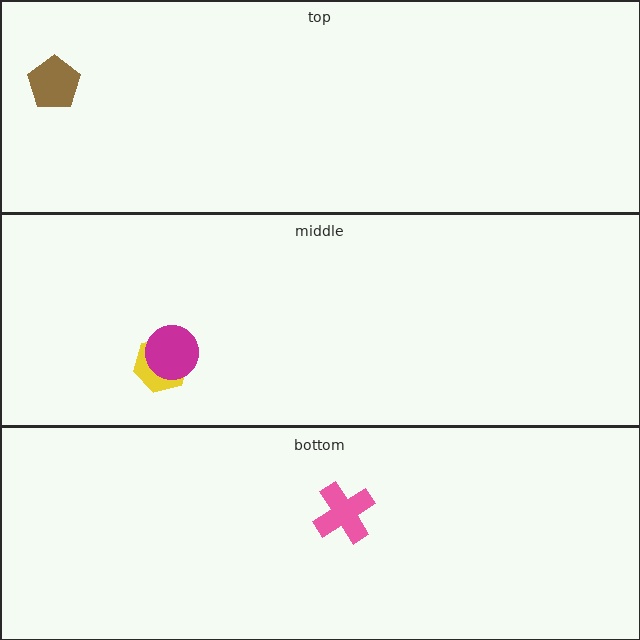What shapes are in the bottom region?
The pink cross.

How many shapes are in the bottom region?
1.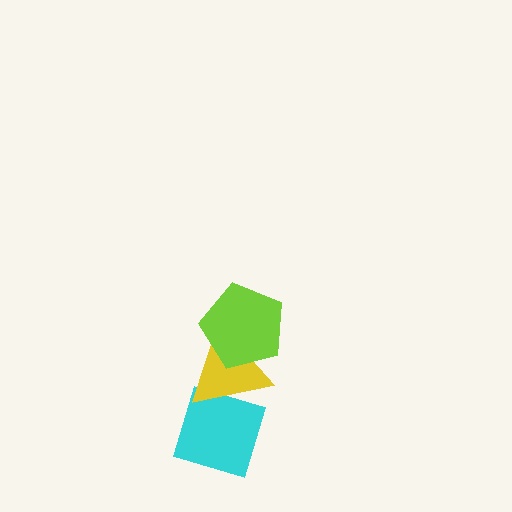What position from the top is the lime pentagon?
The lime pentagon is 1st from the top.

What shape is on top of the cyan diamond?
The yellow triangle is on top of the cyan diamond.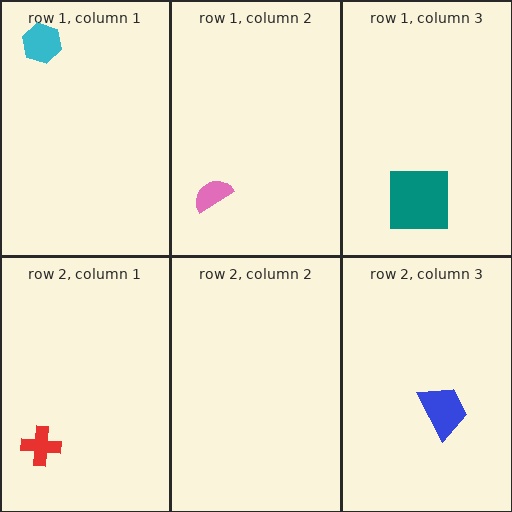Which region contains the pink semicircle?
The row 1, column 2 region.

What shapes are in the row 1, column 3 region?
The teal square.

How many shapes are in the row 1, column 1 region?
1.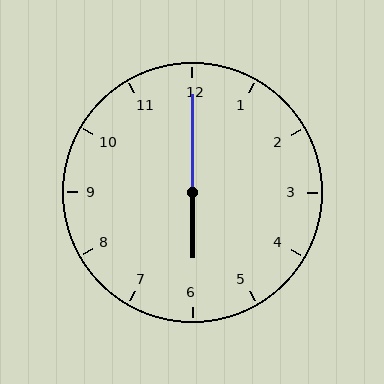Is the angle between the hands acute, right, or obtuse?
It is obtuse.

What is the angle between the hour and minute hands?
Approximately 180 degrees.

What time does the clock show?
6:00.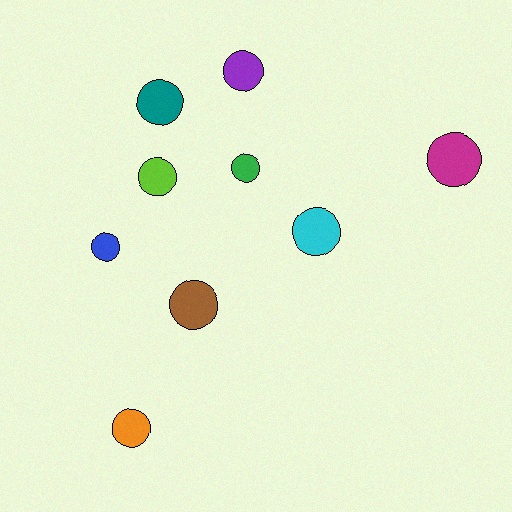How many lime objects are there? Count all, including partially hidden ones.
There is 1 lime object.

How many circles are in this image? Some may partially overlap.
There are 9 circles.